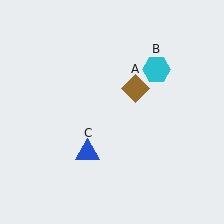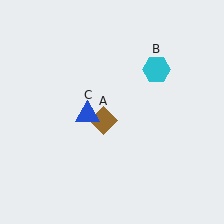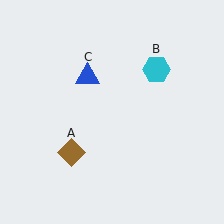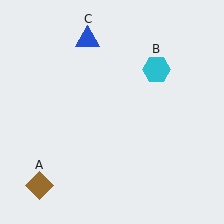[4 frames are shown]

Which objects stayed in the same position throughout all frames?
Cyan hexagon (object B) remained stationary.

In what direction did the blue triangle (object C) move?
The blue triangle (object C) moved up.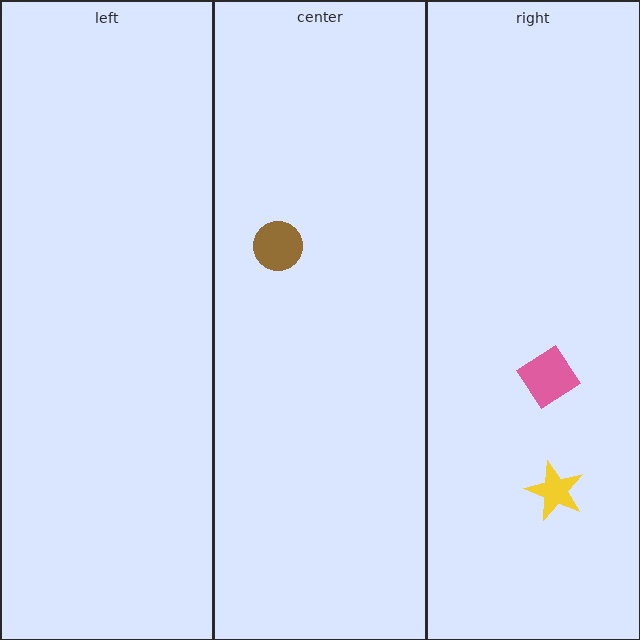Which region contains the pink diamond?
The right region.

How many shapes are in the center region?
1.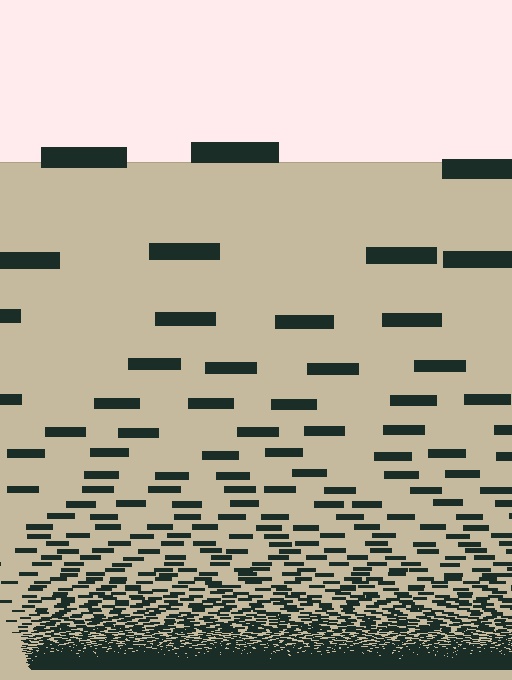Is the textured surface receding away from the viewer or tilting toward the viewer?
The surface appears to tilt toward the viewer. Texture elements get larger and sparser toward the top.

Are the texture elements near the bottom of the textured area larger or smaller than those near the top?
Smaller. The gradient is inverted — elements near the bottom are smaller and denser.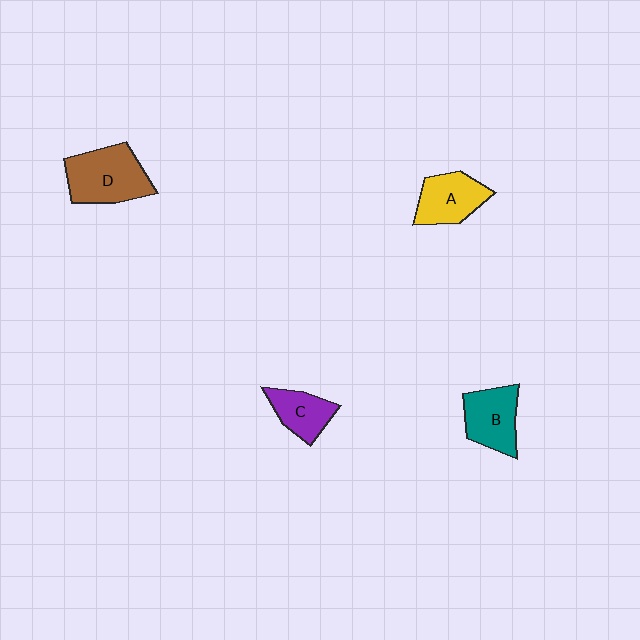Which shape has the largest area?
Shape D (brown).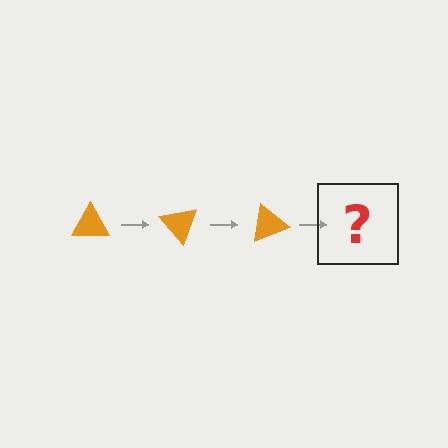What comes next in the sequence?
The next element should be an orange triangle rotated 150 degrees.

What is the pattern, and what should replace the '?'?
The pattern is that the triangle rotates 50 degrees each step. The '?' should be an orange triangle rotated 150 degrees.